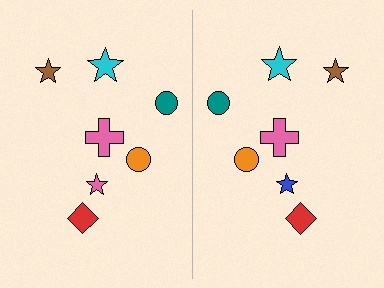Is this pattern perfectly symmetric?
No, the pattern is not perfectly symmetric. The blue star on the right side breaks the symmetry — its mirror counterpart is pink.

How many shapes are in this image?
There are 14 shapes in this image.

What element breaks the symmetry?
The blue star on the right side breaks the symmetry — its mirror counterpart is pink.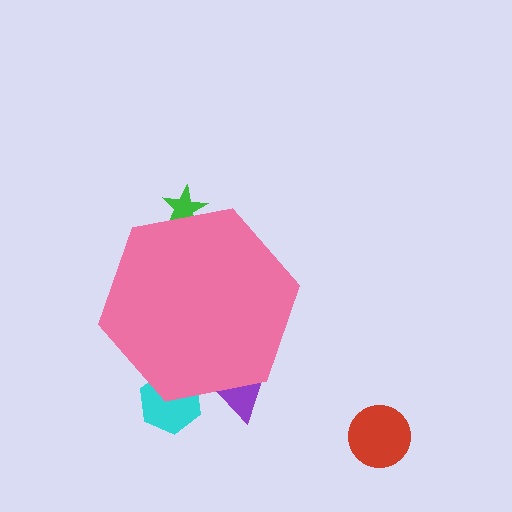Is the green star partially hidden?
Yes, the green star is partially hidden behind the pink hexagon.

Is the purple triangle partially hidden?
Yes, the purple triangle is partially hidden behind the pink hexagon.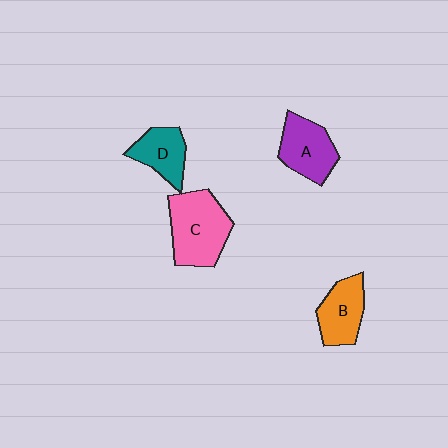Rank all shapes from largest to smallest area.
From largest to smallest: C (pink), A (purple), B (orange), D (teal).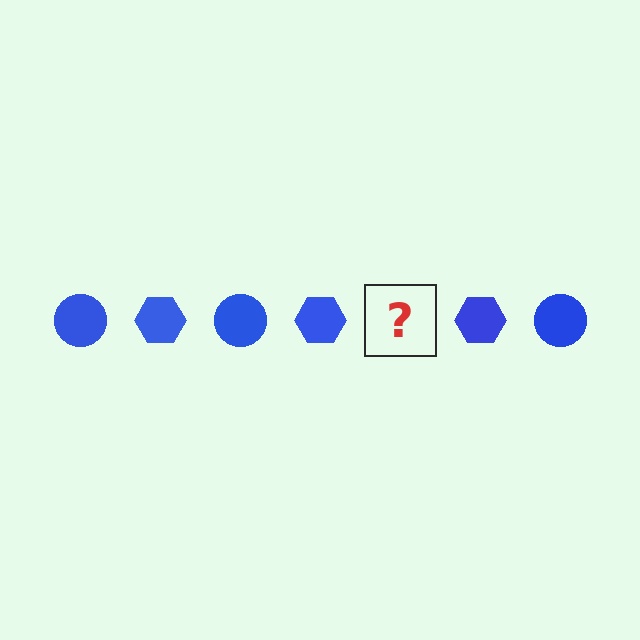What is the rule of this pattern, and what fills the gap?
The rule is that the pattern cycles through circle, hexagon shapes in blue. The gap should be filled with a blue circle.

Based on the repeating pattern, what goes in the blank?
The blank should be a blue circle.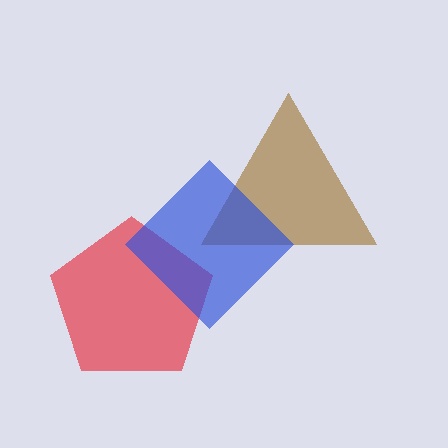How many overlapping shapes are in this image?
There are 3 overlapping shapes in the image.